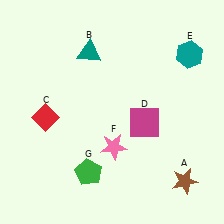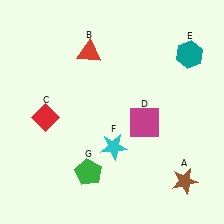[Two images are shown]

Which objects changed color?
B changed from teal to red. F changed from pink to cyan.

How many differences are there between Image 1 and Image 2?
There are 2 differences between the two images.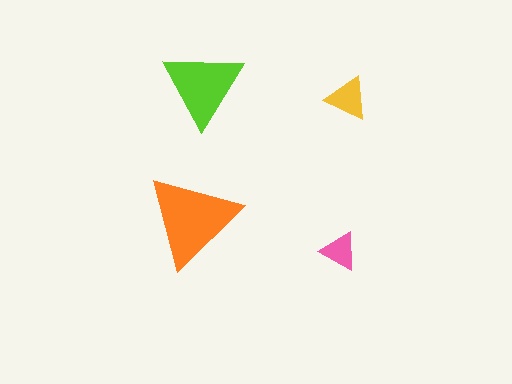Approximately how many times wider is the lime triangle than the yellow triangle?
About 2 times wider.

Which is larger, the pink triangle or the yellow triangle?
The yellow one.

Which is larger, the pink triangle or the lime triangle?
The lime one.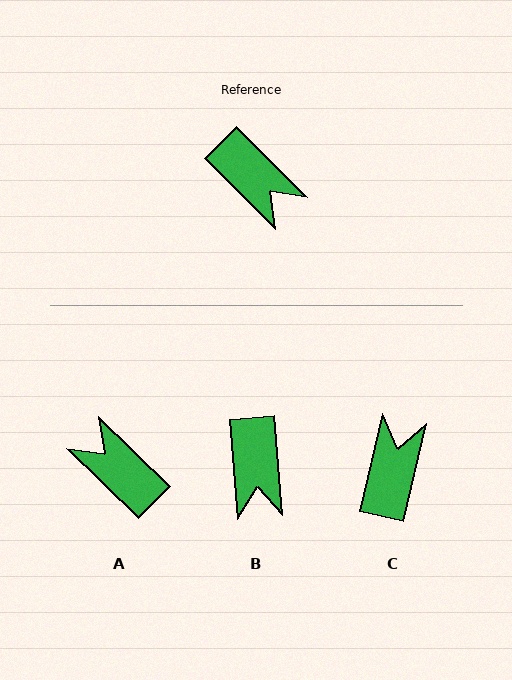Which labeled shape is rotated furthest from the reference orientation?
A, about 179 degrees away.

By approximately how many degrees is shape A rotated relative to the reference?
Approximately 179 degrees clockwise.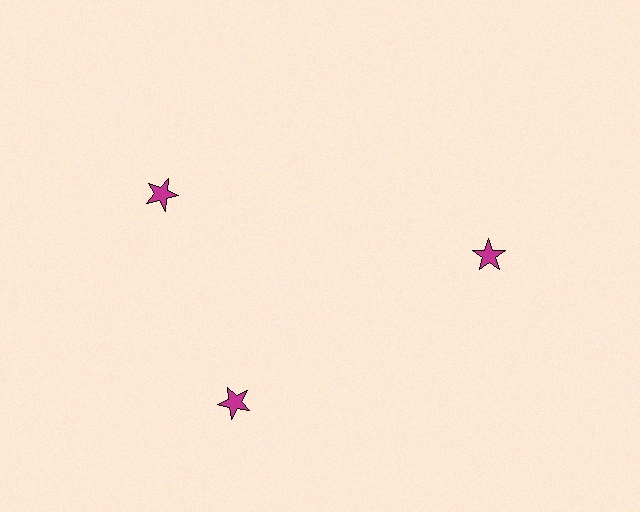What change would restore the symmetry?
The symmetry would be restored by rotating it back into even spacing with its neighbors so that all 3 stars sit at equal angles and equal distance from the center.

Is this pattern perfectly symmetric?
No. The 3 magenta stars are arranged in a ring, but one element near the 11 o'clock position is rotated out of alignment along the ring, breaking the 3-fold rotational symmetry.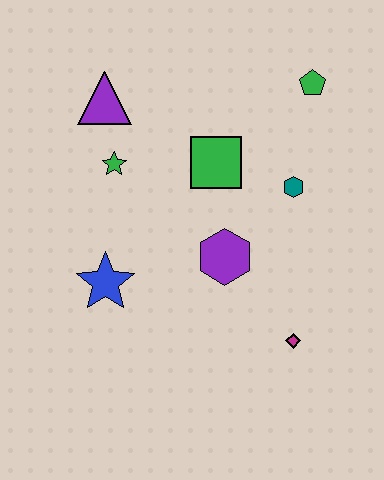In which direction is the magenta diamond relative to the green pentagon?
The magenta diamond is below the green pentagon.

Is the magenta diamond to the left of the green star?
No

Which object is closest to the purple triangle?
The green star is closest to the purple triangle.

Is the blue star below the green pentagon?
Yes